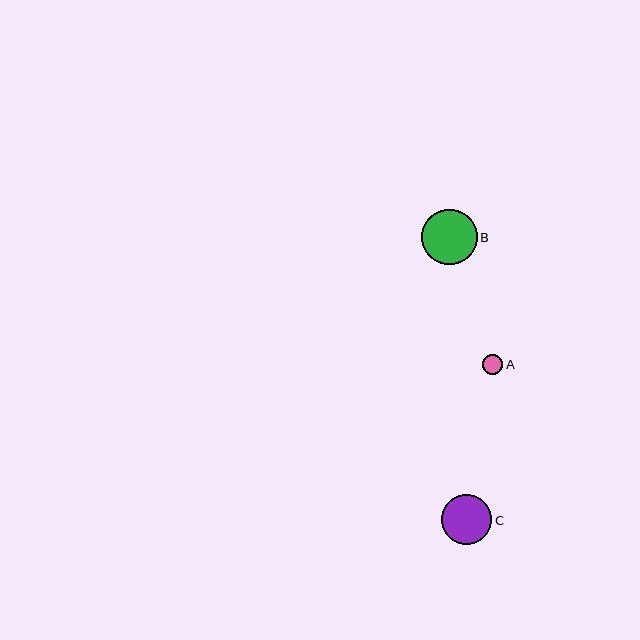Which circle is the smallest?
Circle A is the smallest with a size of approximately 20 pixels.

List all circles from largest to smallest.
From largest to smallest: B, C, A.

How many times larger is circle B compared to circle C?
Circle B is approximately 1.1 times the size of circle C.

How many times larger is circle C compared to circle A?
Circle C is approximately 2.5 times the size of circle A.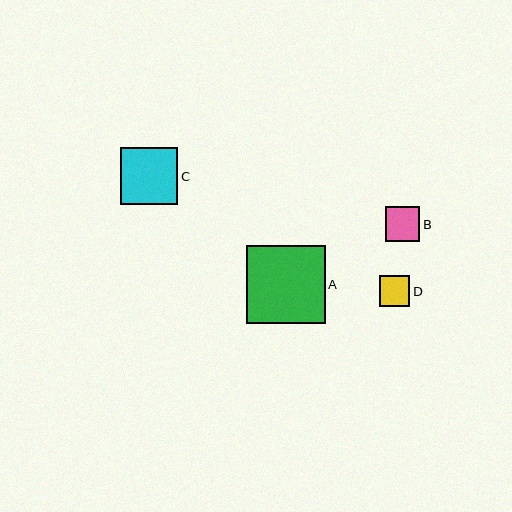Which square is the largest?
Square A is the largest with a size of approximately 79 pixels.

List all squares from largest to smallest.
From largest to smallest: A, C, B, D.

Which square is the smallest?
Square D is the smallest with a size of approximately 31 pixels.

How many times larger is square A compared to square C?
Square A is approximately 1.4 times the size of square C.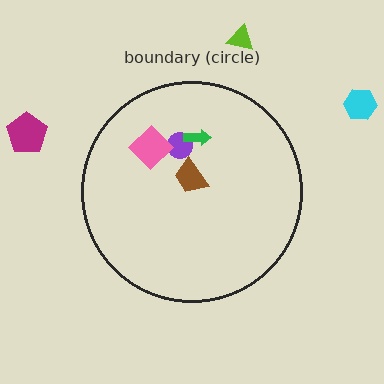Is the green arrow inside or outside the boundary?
Inside.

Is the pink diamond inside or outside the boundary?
Inside.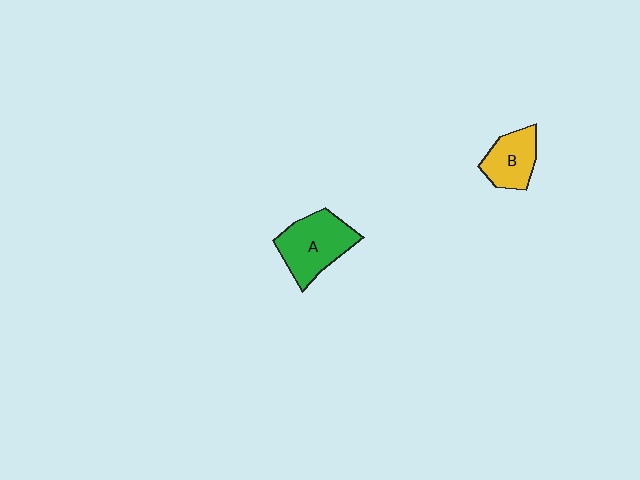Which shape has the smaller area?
Shape B (yellow).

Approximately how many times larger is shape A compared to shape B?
Approximately 1.5 times.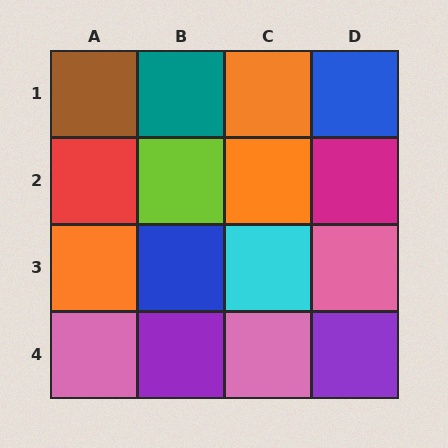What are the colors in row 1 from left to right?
Brown, teal, orange, blue.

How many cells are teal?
1 cell is teal.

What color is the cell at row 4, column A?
Pink.